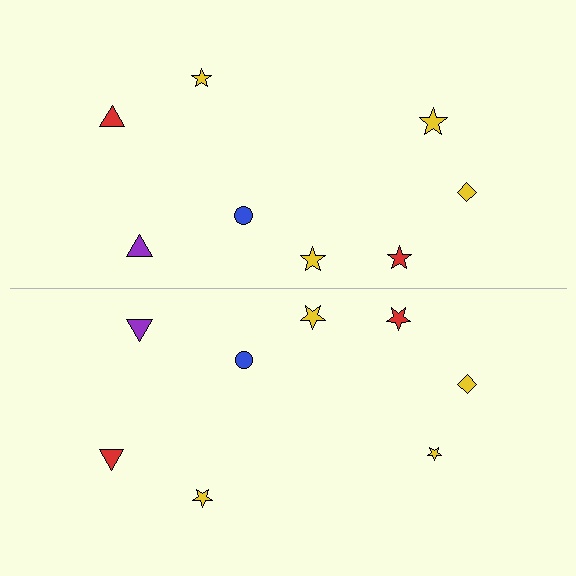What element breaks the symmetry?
The yellow star on the bottom side has a different size than its mirror counterpart.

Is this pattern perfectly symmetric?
No, the pattern is not perfectly symmetric. The yellow star on the bottom side has a different size than its mirror counterpart.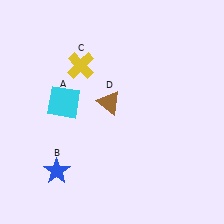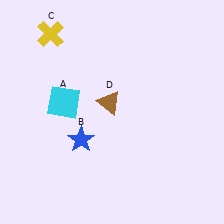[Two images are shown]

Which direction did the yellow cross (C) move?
The yellow cross (C) moved up.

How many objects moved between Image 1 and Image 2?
2 objects moved between the two images.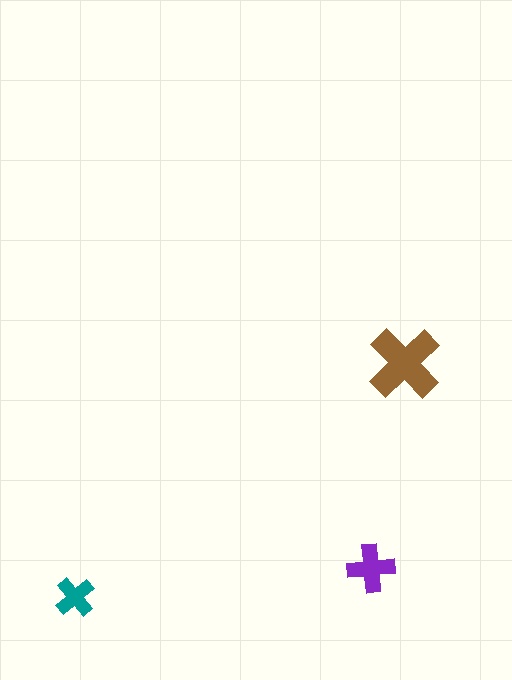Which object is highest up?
The brown cross is topmost.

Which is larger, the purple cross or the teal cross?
The purple one.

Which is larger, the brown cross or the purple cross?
The brown one.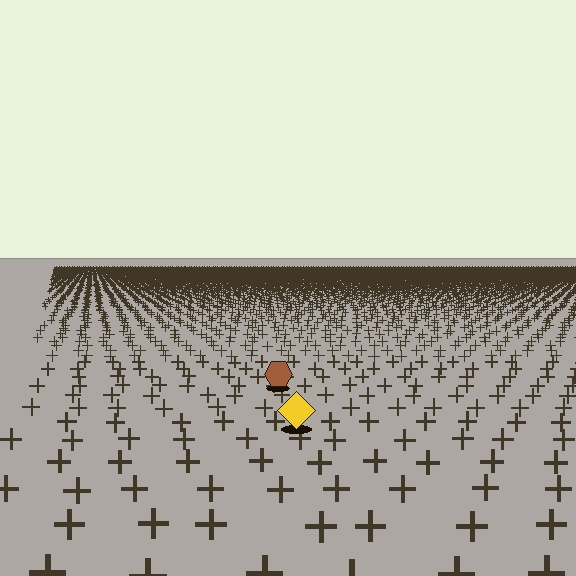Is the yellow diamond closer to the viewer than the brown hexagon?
Yes. The yellow diamond is closer — you can tell from the texture gradient: the ground texture is coarser near it.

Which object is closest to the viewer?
The yellow diamond is closest. The texture marks near it are larger and more spread out.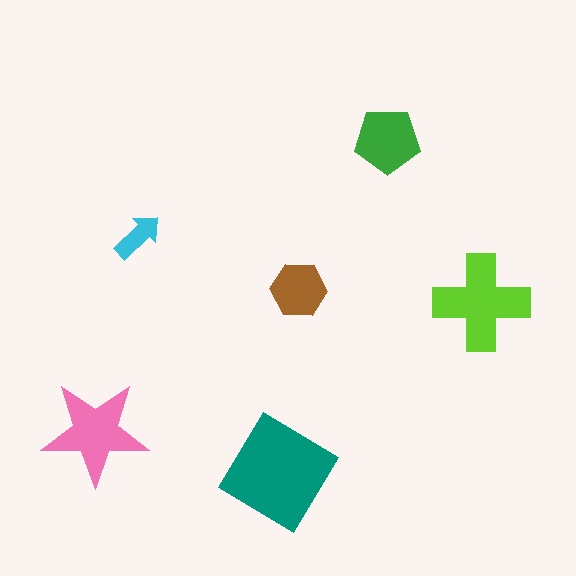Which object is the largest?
The teal diamond.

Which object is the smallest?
The cyan arrow.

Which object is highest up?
The green pentagon is topmost.